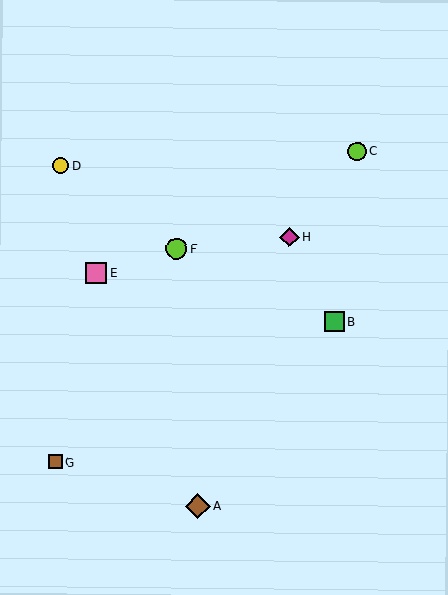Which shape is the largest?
The brown diamond (labeled A) is the largest.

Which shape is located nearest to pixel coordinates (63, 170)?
The yellow circle (labeled D) at (61, 166) is nearest to that location.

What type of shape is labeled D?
Shape D is a yellow circle.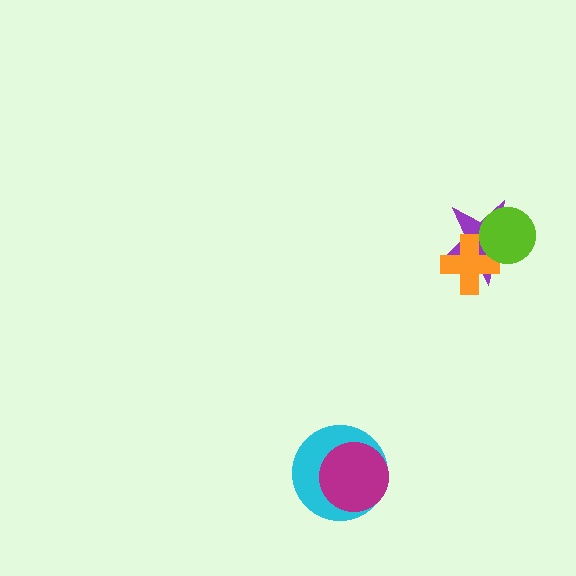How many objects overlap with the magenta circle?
1 object overlaps with the magenta circle.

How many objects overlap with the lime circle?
2 objects overlap with the lime circle.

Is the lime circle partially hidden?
No, no other shape covers it.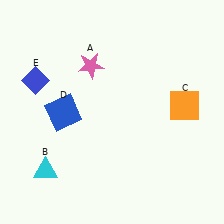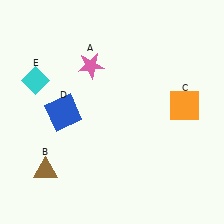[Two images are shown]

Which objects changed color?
B changed from cyan to brown. E changed from blue to cyan.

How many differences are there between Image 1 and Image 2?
There are 2 differences between the two images.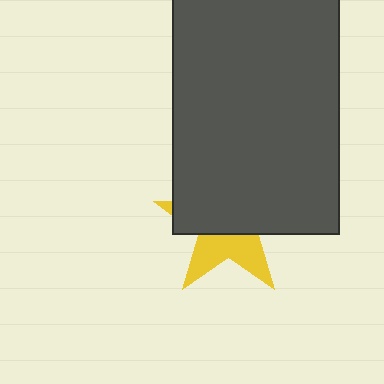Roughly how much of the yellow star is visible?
A small part of it is visible (roughly 39%).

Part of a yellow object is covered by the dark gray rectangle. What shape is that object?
It is a star.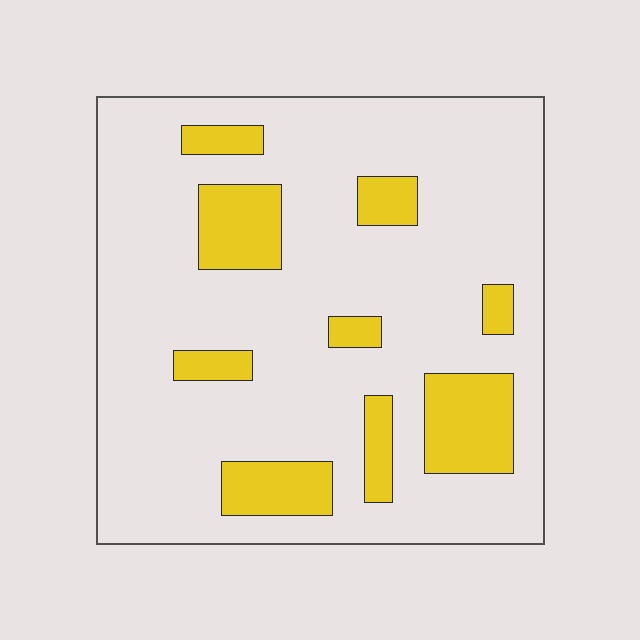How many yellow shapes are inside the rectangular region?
9.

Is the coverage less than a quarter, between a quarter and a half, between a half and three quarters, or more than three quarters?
Less than a quarter.